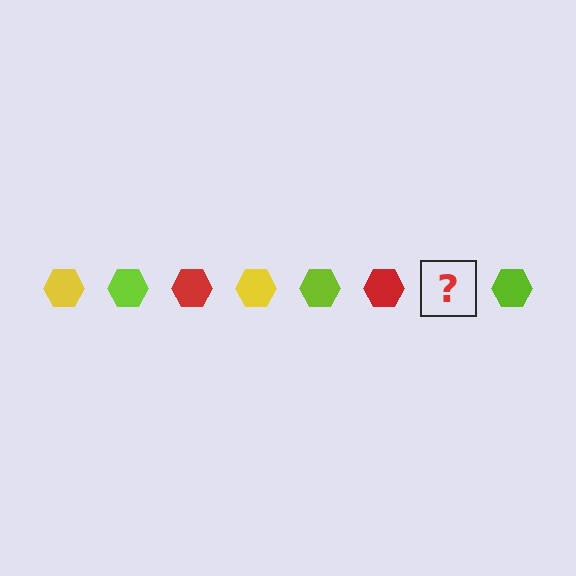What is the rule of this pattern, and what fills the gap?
The rule is that the pattern cycles through yellow, lime, red hexagons. The gap should be filled with a yellow hexagon.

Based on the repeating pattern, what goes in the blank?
The blank should be a yellow hexagon.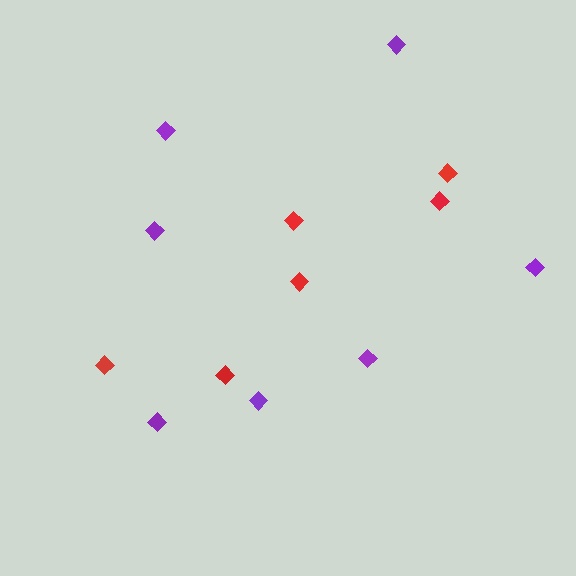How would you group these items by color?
There are 2 groups: one group of purple diamonds (7) and one group of red diamonds (6).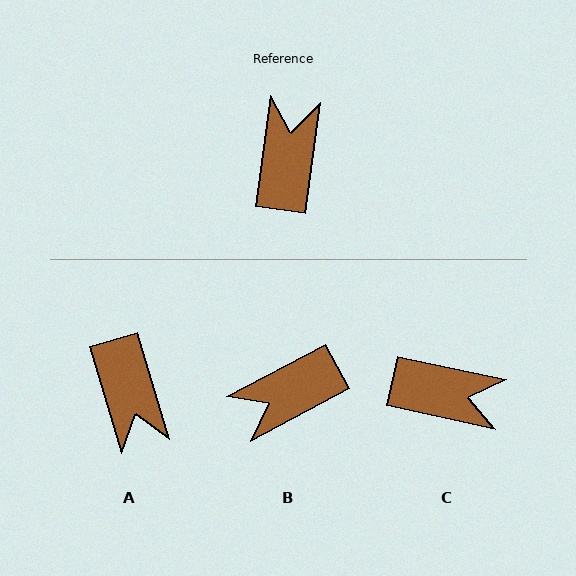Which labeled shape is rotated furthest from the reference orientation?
A, about 156 degrees away.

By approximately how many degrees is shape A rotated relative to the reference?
Approximately 156 degrees clockwise.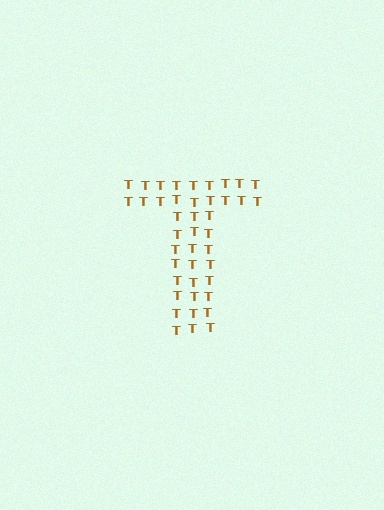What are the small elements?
The small elements are letter T's.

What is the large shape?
The large shape is the letter T.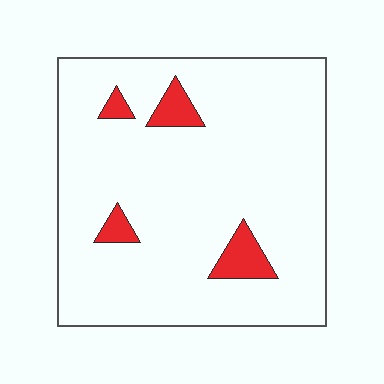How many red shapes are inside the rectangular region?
4.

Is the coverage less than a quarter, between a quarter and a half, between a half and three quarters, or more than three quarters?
Less than a quarter.